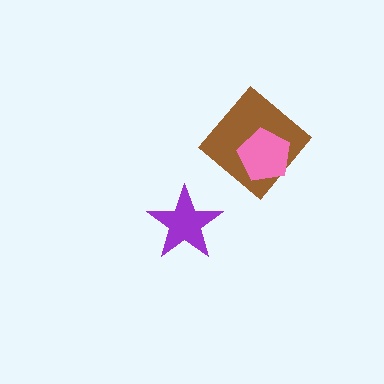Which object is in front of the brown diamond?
The pink pentagon is in front of the brown diamond.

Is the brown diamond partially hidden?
Yes, it is partially covered by another shape.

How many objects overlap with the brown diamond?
1 object overlaps with the brown diamond.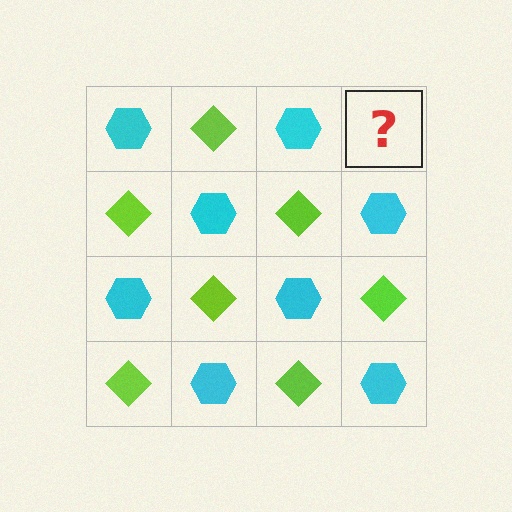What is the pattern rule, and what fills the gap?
The rule is that it alternates cyan hexagon and lime diamond in a checkerboard pattern. The gap should be filled with a lime diamond.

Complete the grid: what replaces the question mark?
The question mark should be replaced with a lime diamond.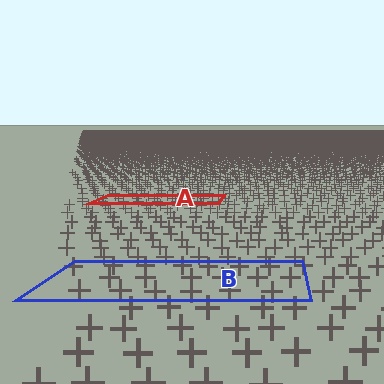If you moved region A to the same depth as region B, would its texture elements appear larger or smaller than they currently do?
They would appear larger. At a closer depth, the same texture elements are projected at a bigger on-screen size.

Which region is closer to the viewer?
Region B is closer. The texture elements there are larger and more spread out.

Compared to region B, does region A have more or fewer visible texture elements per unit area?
Region A has more texture elements per unit area — they are packed more densely because it is farther away.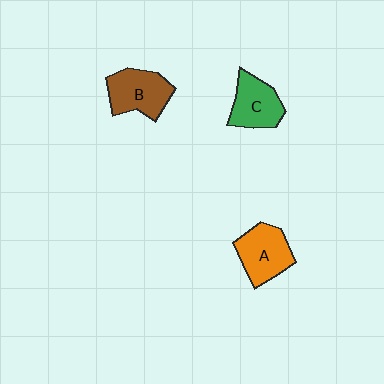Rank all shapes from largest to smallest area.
From largest to smallest: A (orange), B (brown), C (green).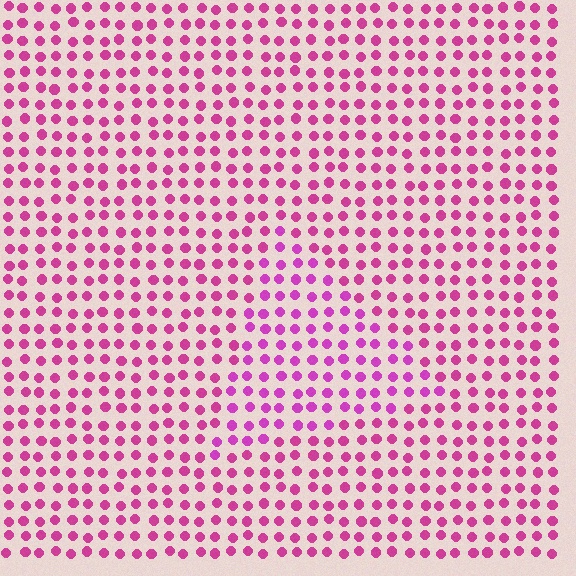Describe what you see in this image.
The image is filled with small magenta elements in a uniform arrangement. A triangle-shaped region is visible where the elements are tinted to a slightly different hue, forming a subtle color boundary.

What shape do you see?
I see a triangle.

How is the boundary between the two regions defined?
The boundary is defined purely by a slight shift in hue (about 17 degrees). Spacing, size, and orientation are identical on both sides.